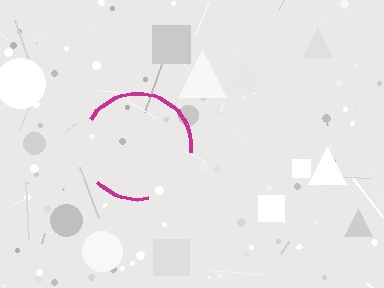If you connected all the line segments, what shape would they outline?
They would outline a circle.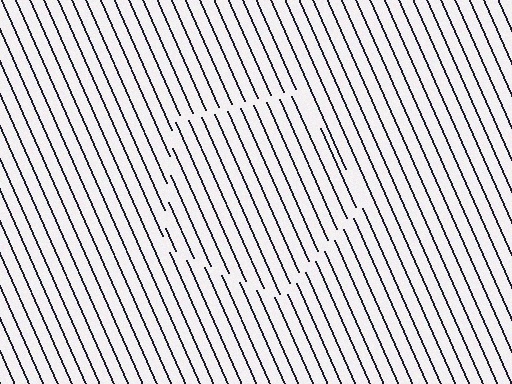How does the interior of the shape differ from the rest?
The interior of the shape contains the same grating, shifted by half a period — the contour is defined by the phase discontinuity where line-ends from the inner and outer gratings abut.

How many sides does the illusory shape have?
5 sides — the line-ends trace a pentagon.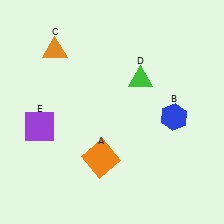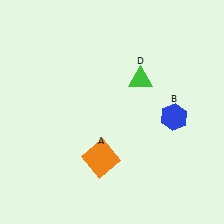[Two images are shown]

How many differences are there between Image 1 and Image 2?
There are 2 differences between the two images.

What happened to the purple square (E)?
The purple square (E) was removed in Image 2. It was in the bottom-left area of Image 1.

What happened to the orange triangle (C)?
The orange triangle (C) was removed in Image 2. It was in the top-left area of Image 1.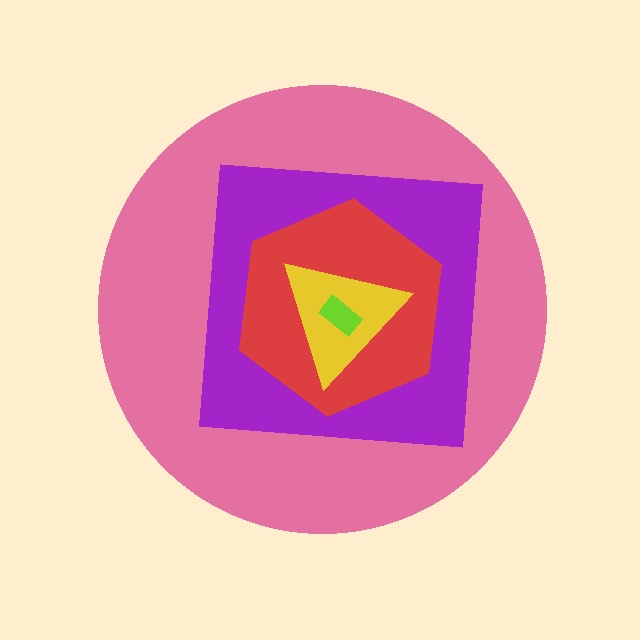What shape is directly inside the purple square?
The red hexagon.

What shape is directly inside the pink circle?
The purple square.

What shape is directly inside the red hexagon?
The yellow triangle.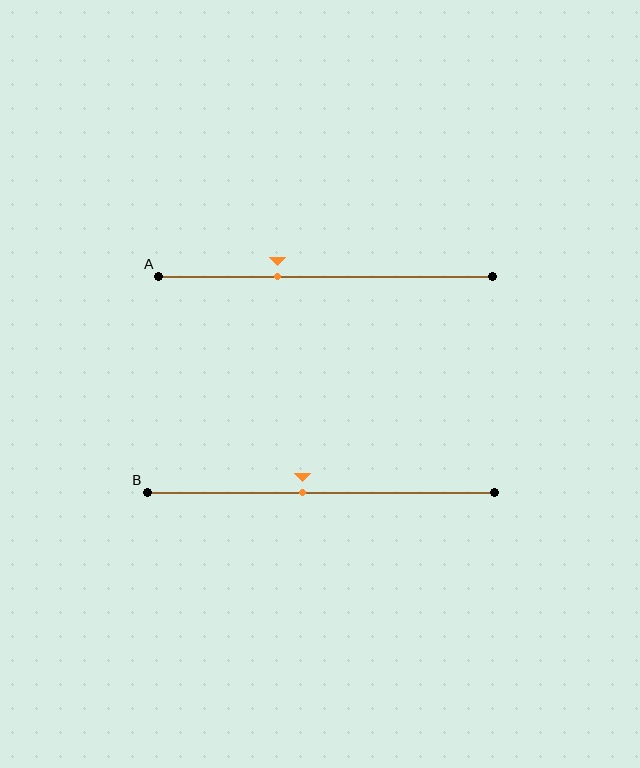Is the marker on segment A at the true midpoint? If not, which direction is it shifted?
No, the marker on segment A is shifted to the left by about 14% of the segment length.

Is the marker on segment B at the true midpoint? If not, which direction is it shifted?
No, the marker on segment B is shifted to the left by about 5% of the segment length.